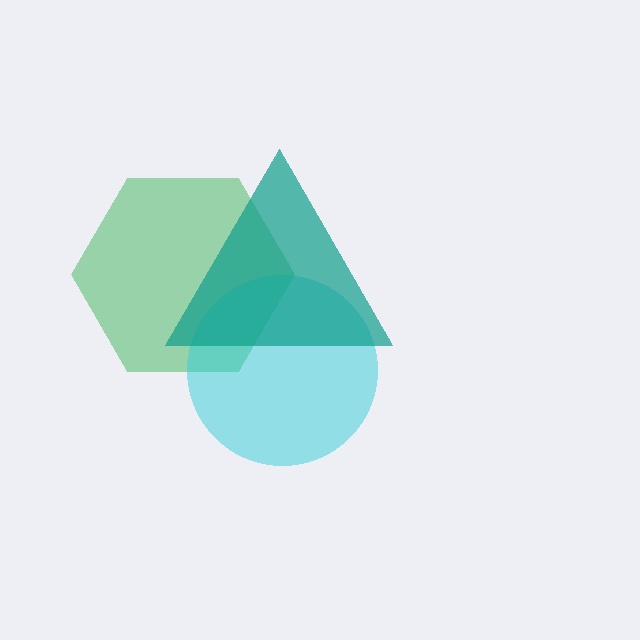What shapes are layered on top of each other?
The layered shapes are: a green hexagon, a cyan circle, a teal triangle.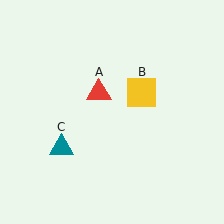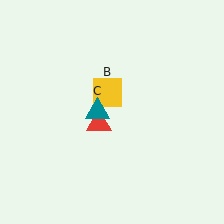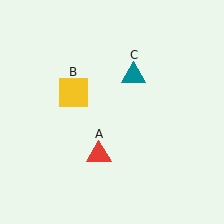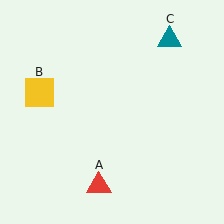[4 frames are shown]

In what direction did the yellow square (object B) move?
The yellow square (object B) moved left.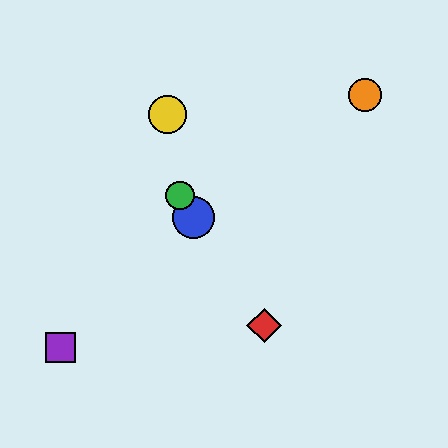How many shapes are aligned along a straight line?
3 shapes (the red diamond, the blue circle, the green circle) are aligned along a straight line.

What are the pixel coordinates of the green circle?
The green circle is at (180, 196).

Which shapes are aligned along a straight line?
The red diamond, the blue circle, the green circle are aligned along a straight line.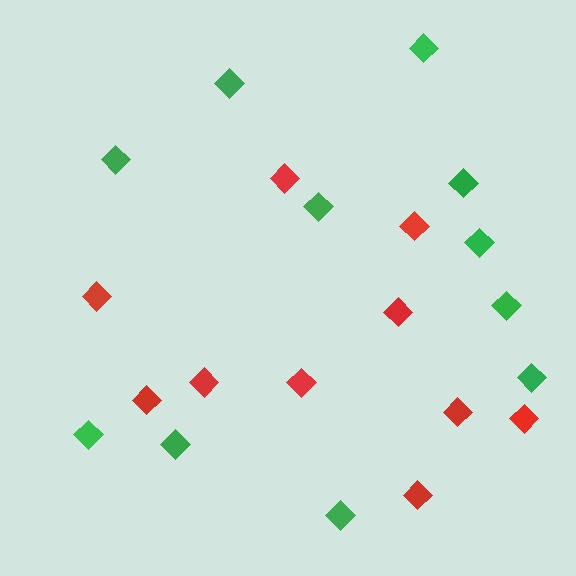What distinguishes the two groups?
There are 2 groups: one group of green diamonds (11) and one group of red diamonds (10).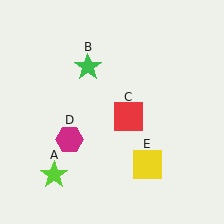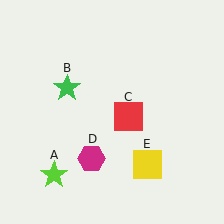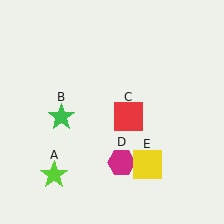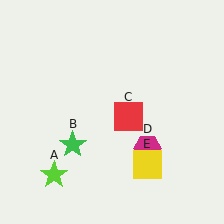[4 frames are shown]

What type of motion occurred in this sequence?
The green star (object B), magenta hexagon (object D) rotated counterclockwise around the center of the scene.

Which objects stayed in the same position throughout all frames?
Lime star (object A) and red square (object C) and yellow square (object E) remained stationary.